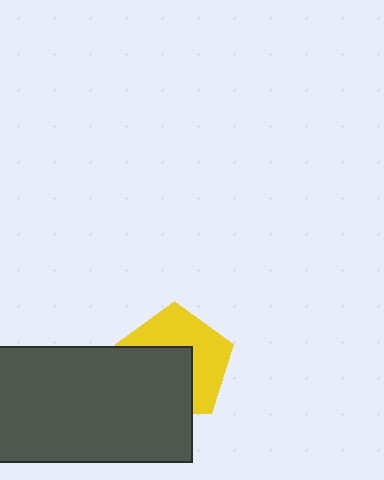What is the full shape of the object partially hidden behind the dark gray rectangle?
The partially hidden object is a yellow pentagon.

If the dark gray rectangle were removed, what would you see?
You would see the complete yellow pentagon.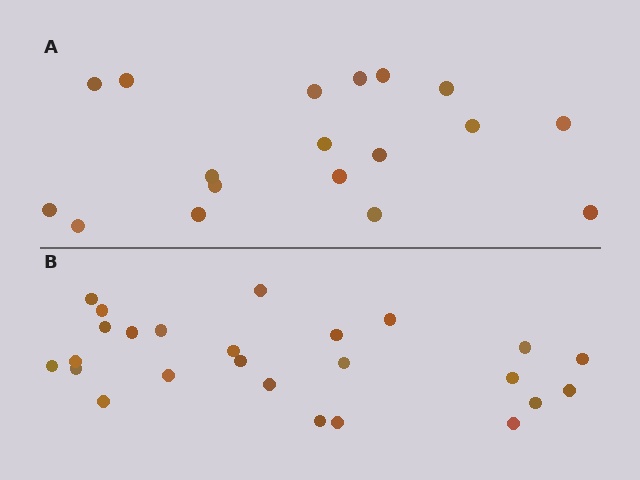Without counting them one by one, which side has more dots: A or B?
Region B (the bottom region) has more dots.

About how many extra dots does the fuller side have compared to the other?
Region B has roughly 8 or so more dots than region A.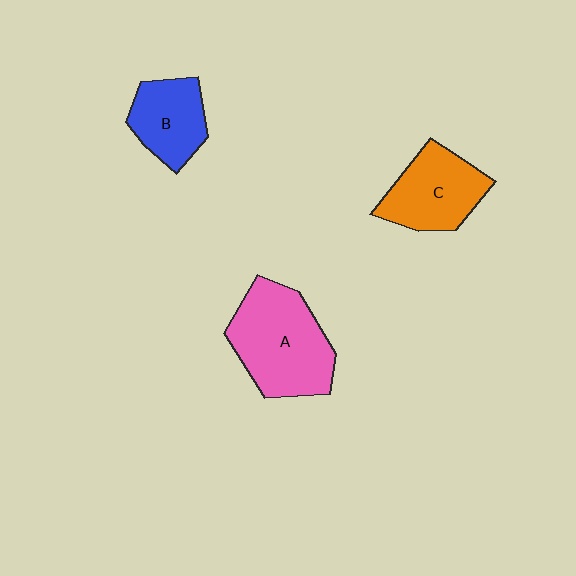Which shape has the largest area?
Shape A (pink).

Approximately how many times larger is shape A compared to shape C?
Approximately 1.4 times.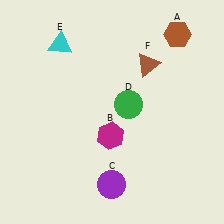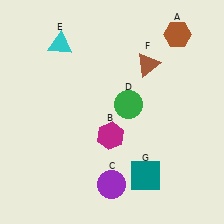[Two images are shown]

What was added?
A teal square (G) was added in Image 2.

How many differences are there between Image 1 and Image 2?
There is 1 difference between the two images.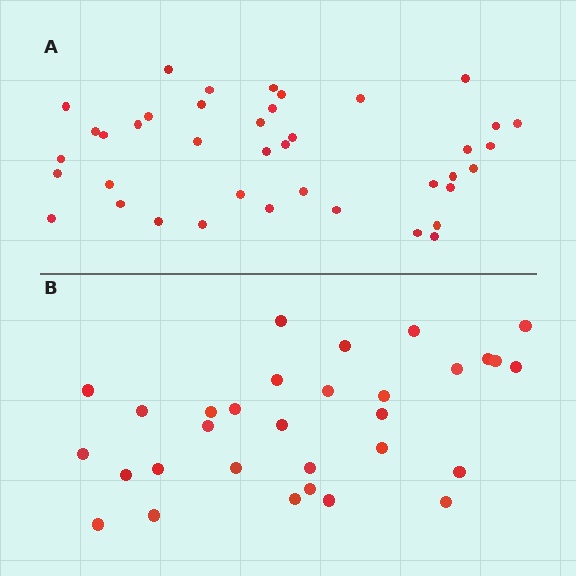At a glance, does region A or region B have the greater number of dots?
Region A (the top region) has more dots.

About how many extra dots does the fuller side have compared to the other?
Region A has roughly 8 or so more dots than region B.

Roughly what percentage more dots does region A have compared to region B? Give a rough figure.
About 30% more.